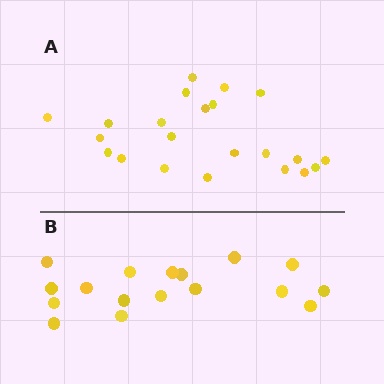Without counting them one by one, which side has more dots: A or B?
Region A (the top region) has more dots.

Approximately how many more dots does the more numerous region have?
Region A has about 5 more dots than region B.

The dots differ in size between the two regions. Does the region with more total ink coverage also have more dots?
No. Region B has more total ink coverage because its dots are larger, but region A actually contains more individual dots. Total area can be misleading — the number of items is what matters here.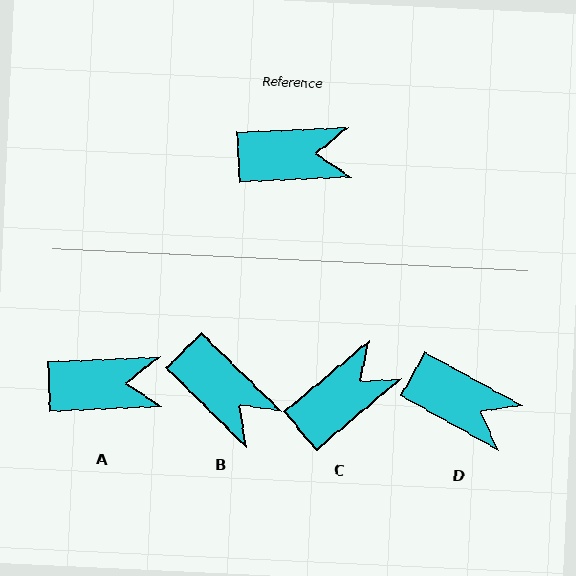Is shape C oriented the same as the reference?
No, it is off by about 37 degrees.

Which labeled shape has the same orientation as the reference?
A.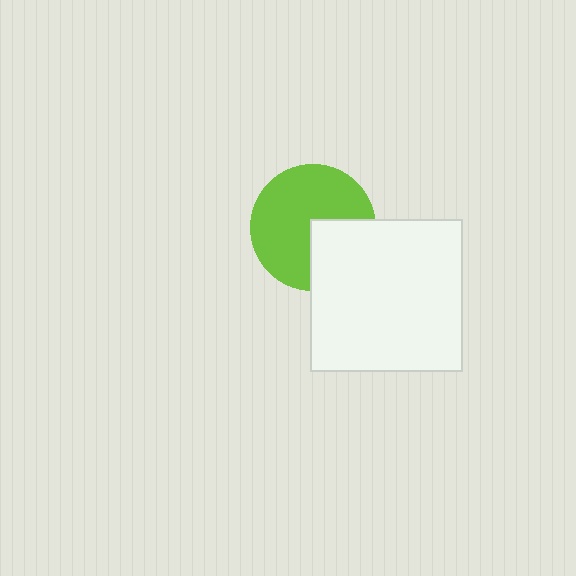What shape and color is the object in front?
The object in front is a white square.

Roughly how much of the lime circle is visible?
Most of it is visible (roughly 69%).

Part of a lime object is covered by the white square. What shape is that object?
It is a circle.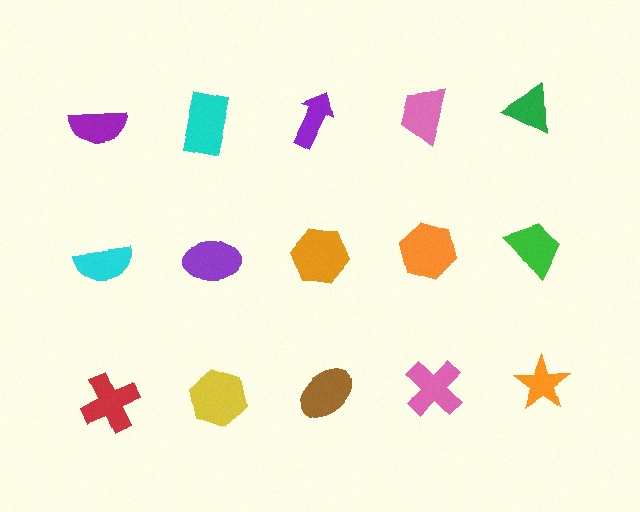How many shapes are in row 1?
5 shapes.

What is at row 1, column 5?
A green triangle.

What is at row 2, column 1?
A cyan semicircle.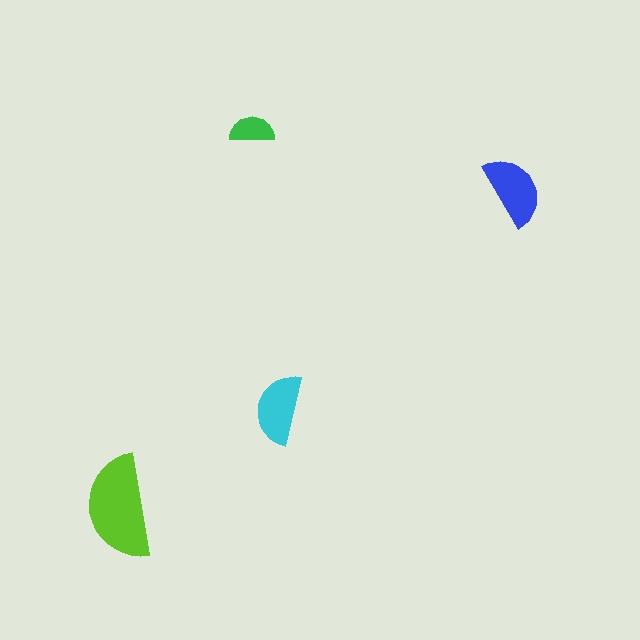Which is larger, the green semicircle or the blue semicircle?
The blue one.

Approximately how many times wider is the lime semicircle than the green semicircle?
About 2.5 times wider.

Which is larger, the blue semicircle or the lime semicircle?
The lime one.